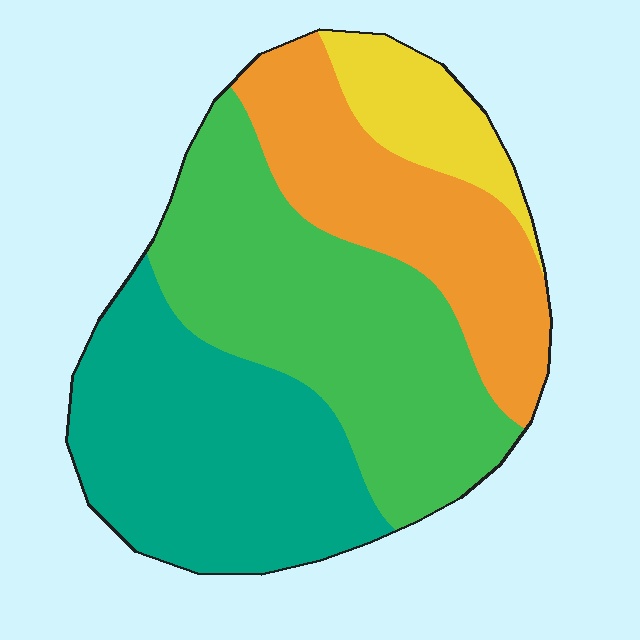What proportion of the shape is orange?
Orange covers 23% of the shape.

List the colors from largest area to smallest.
From largest to smallest: green, teal, orange, yellow.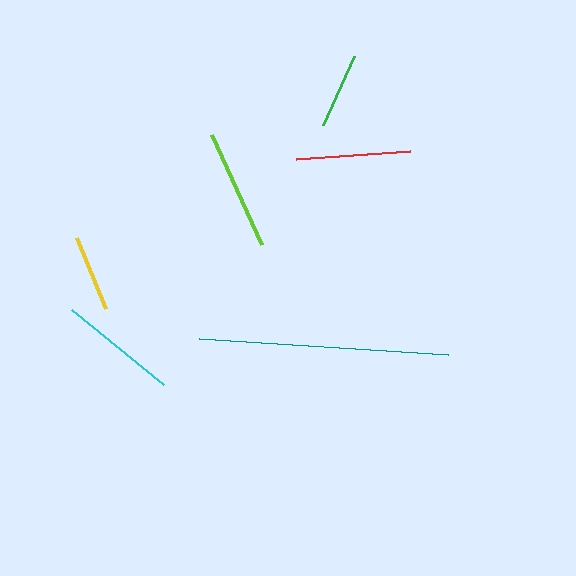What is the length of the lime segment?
The lime segment is approximately 120 pixels long.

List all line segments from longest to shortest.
From longest to shortest: teal, lime, cyan, red, yellow, green.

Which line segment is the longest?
The teal line is the longest at approximately 250 pixels.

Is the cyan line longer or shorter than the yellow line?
The cyan line is longer than the yellow line.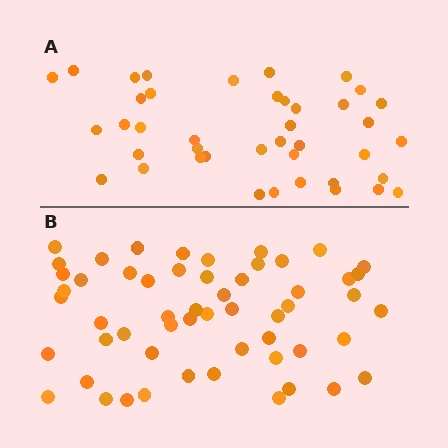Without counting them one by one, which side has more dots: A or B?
Region B (the bottom region) has more dots.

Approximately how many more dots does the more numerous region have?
Region B has approximately 15 more dots than region A.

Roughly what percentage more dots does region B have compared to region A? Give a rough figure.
About 35% more.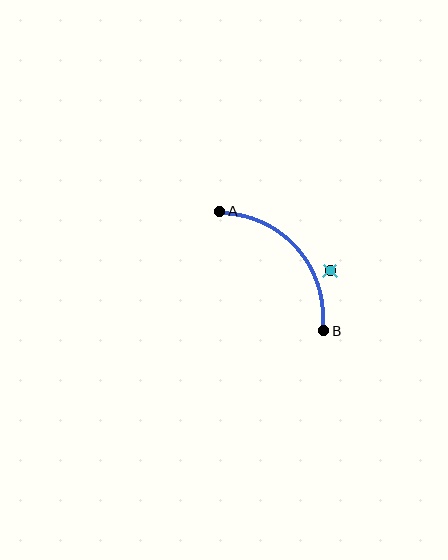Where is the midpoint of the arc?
The arc midpoint is the point on the curve farthest from the straight line joining A and B. It sits above and to the right of that line.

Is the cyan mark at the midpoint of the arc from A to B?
No — the cyan mark does not lie on the arc at all. It sits slightly outside the curve.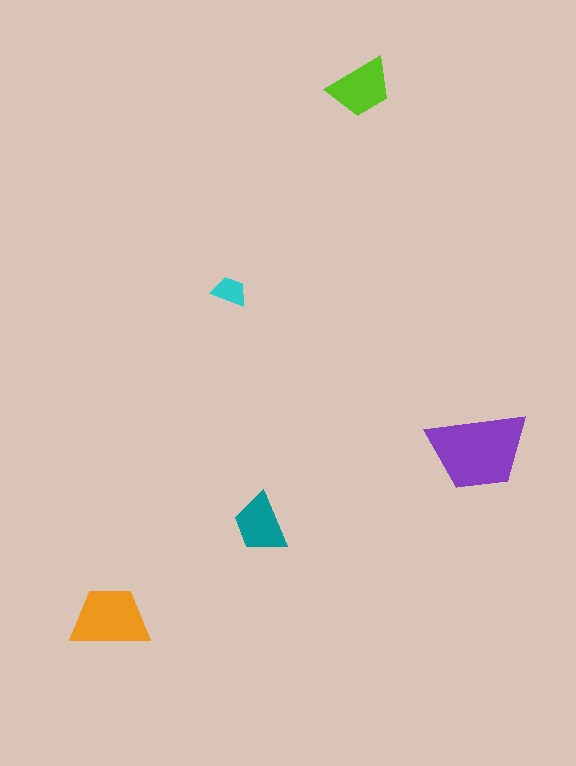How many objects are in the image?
There are 5 objects in the image.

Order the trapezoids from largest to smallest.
the purple one, the orange one, the lime one, the teal one, the cyan one.